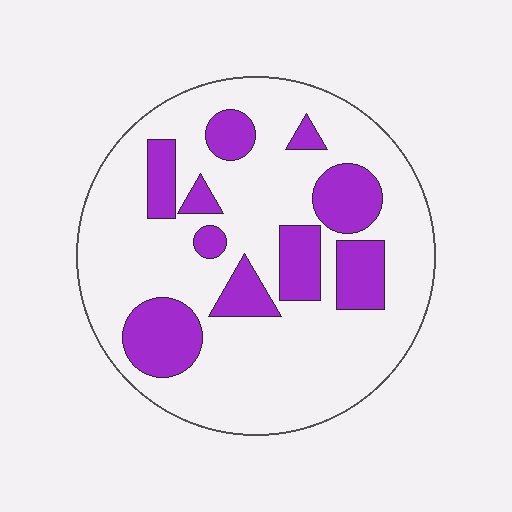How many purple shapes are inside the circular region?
10.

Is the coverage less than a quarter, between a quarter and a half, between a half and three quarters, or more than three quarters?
Less than a quarter.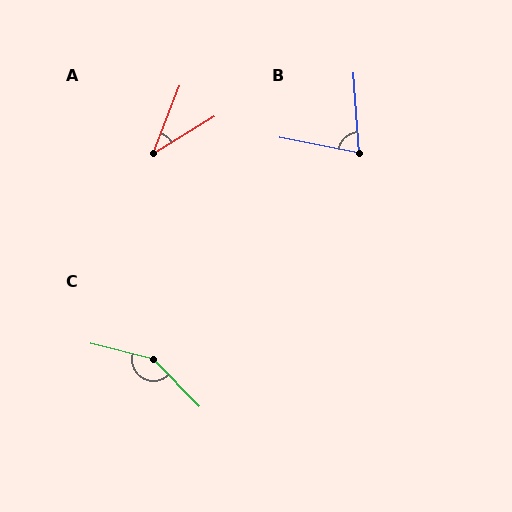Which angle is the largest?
C, at approximately 149 degrees.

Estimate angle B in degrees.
Approximately 75 degrees.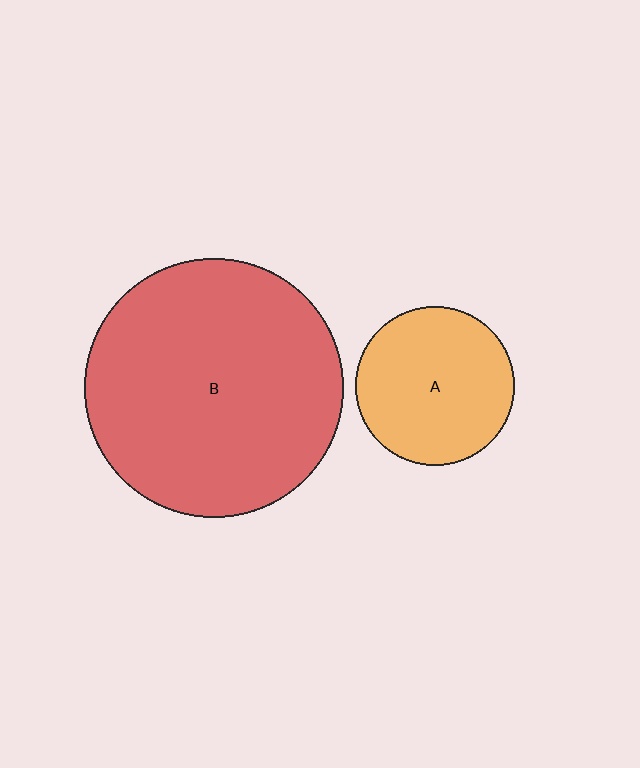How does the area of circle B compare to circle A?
Approximately 2.7 times.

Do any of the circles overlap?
No, none of the circles overlap.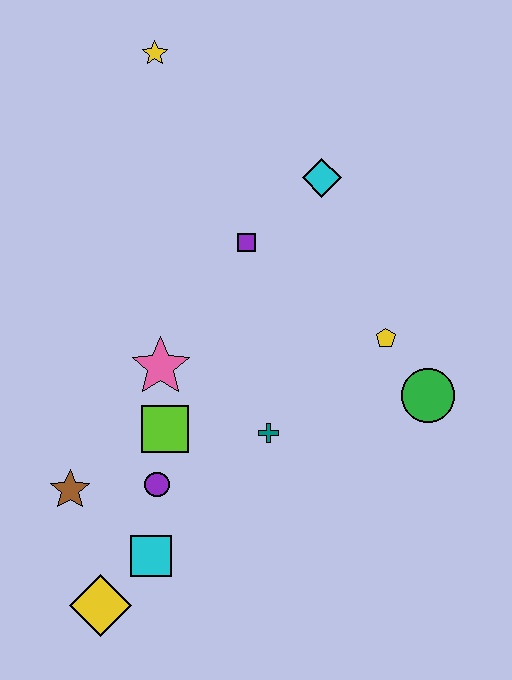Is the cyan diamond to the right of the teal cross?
Yes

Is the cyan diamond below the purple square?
No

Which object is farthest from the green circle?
The yellow star is farthest from the green circle.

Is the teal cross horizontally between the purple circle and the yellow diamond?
No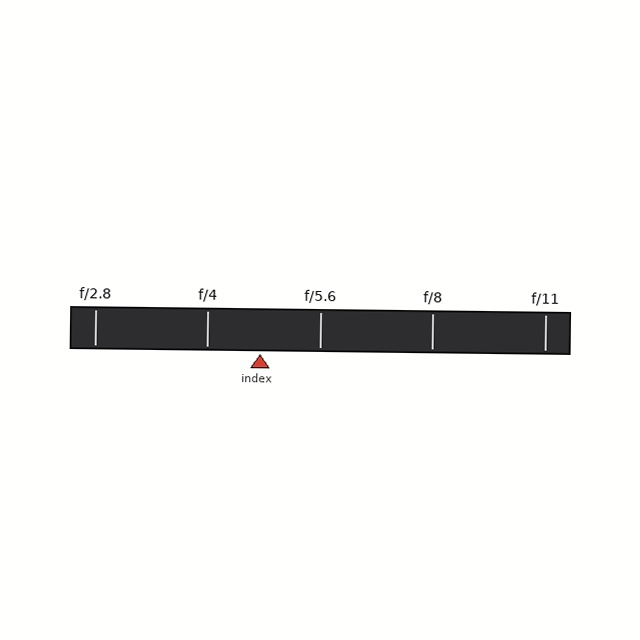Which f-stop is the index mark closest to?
The index mark is closest to f/4.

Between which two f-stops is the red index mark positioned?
The index mark is between f/4 and f/5.6.